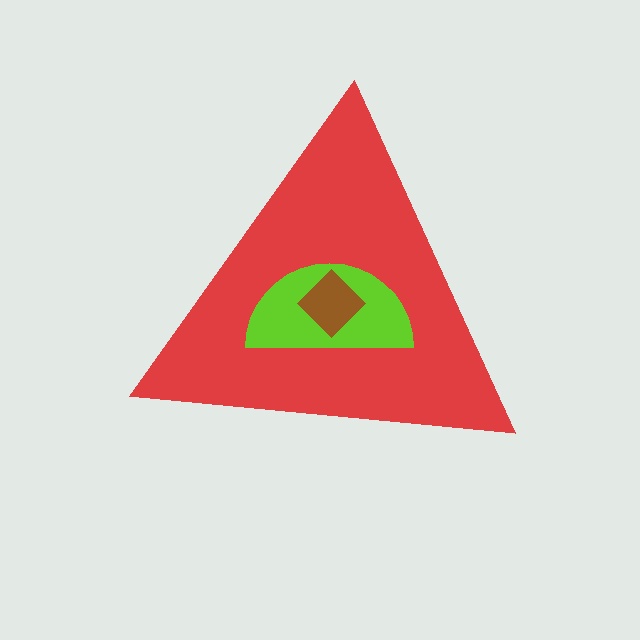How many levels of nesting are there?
3.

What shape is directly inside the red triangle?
The lime semicircle.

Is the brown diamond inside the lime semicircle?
Yes.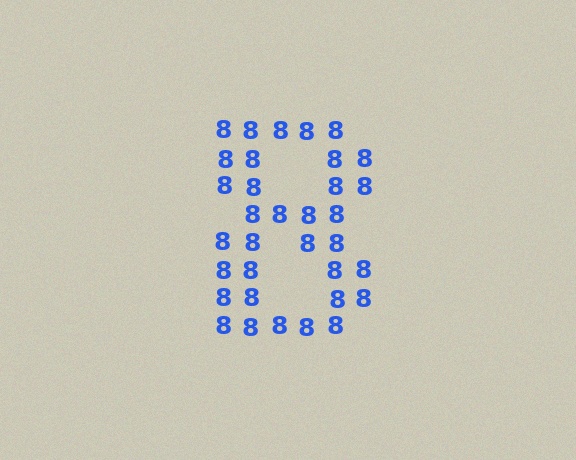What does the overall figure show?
The overall figure shows the digit 8.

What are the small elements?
The small elements are digit 8's.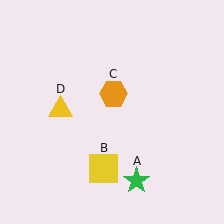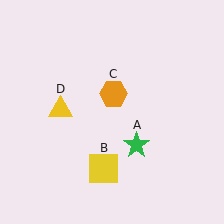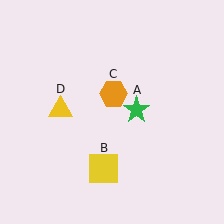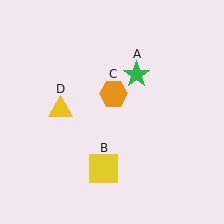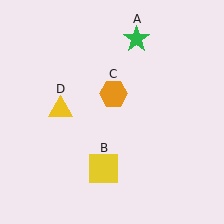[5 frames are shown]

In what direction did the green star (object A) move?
The green star (object A) moved up.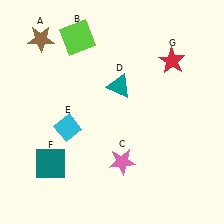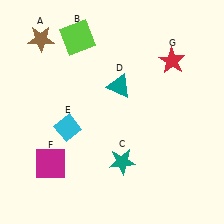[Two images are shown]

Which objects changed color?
C changed from pink to teal. F changed from teal to magenta.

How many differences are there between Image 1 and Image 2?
There are 2 differences between the two images.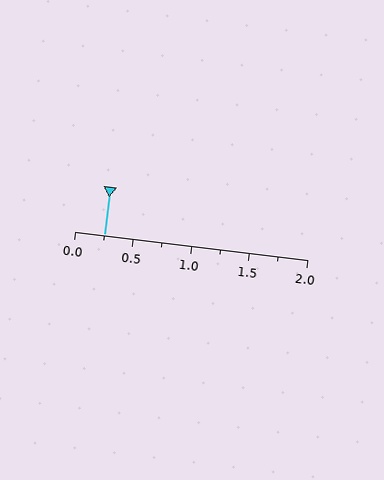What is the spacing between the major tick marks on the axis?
The major ticks are spaced 0.5 apart.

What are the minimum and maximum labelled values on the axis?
The axis runs from 0.0 to 2.0.